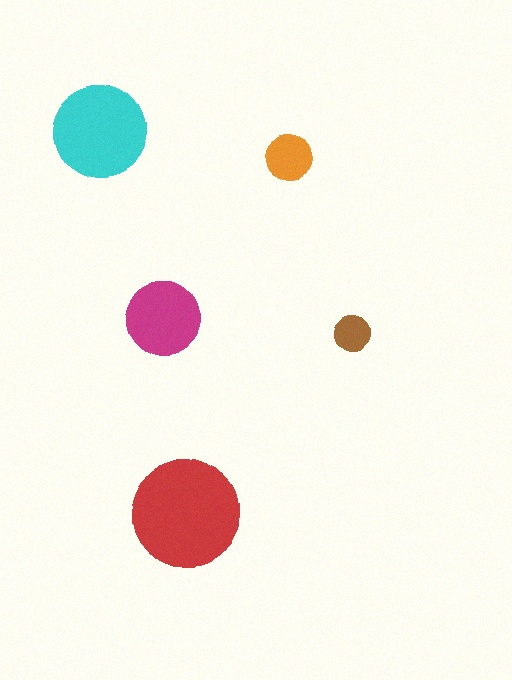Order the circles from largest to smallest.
the red one, the cyan one, the magenta one, the orange one, the brown one.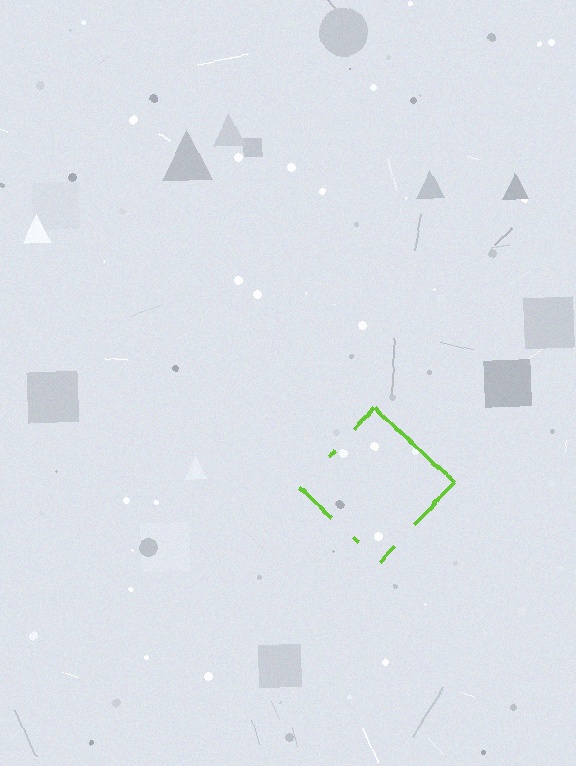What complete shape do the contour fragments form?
The contour fragments form a diamond.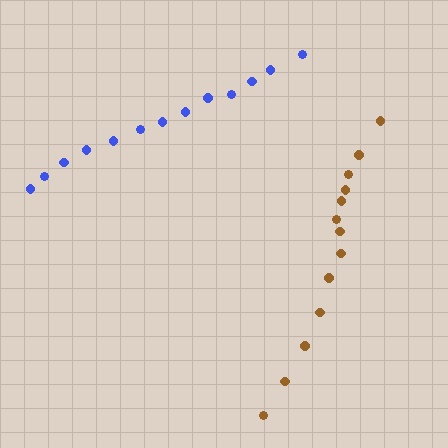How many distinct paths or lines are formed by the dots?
There are 2 distinct paths.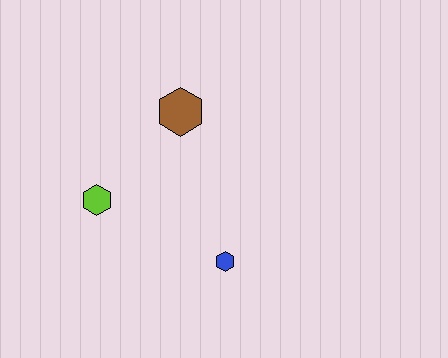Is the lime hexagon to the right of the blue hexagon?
No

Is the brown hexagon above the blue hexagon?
Yes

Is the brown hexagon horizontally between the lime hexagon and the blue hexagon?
Yes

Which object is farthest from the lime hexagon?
The blue hexagon is farthest from the lime hexagon.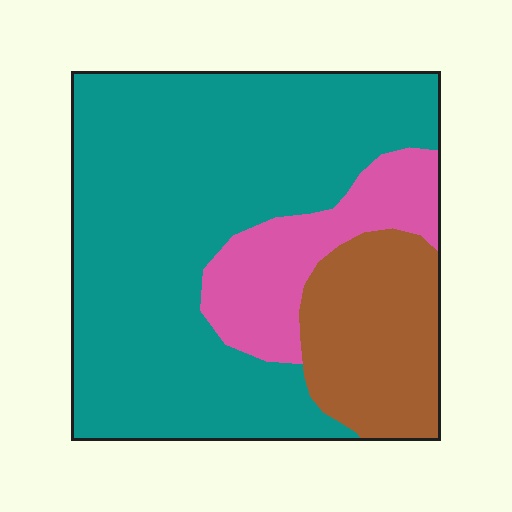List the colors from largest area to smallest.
From largest to smallest: teal, brown, pink.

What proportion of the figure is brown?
Brown covers around 20% of the figure.